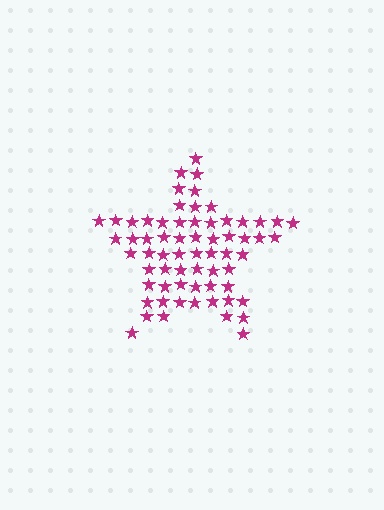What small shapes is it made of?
It is made of small stars.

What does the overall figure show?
The overall figure shows a star.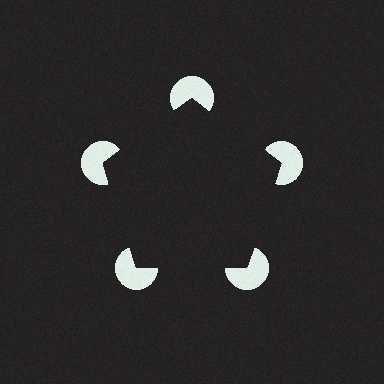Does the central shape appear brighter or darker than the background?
It typically appears slightly darker than the background, even though no actual brightness change is drawn.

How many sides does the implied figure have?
5 sides.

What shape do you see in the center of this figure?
An illusory pentagon — its edges are inferred from the aligned wedge cuts in the pac-man discs, not physically drawn.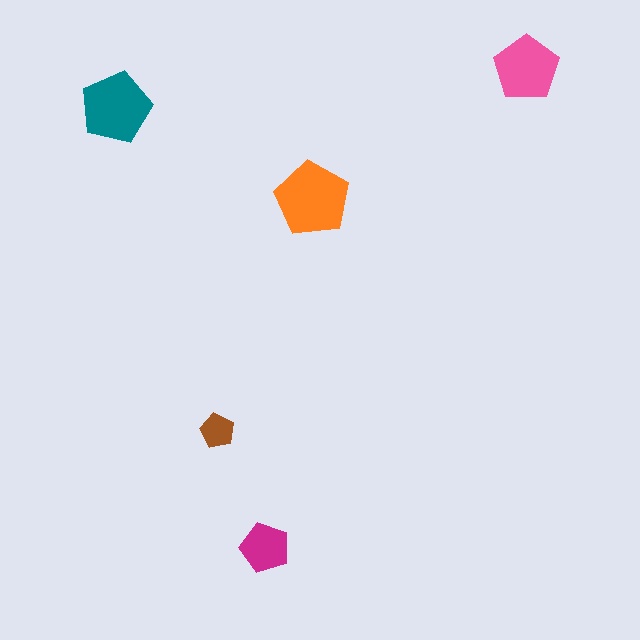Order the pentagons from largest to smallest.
the orange one, the teal one, the pink one, the magenta one, the brown one.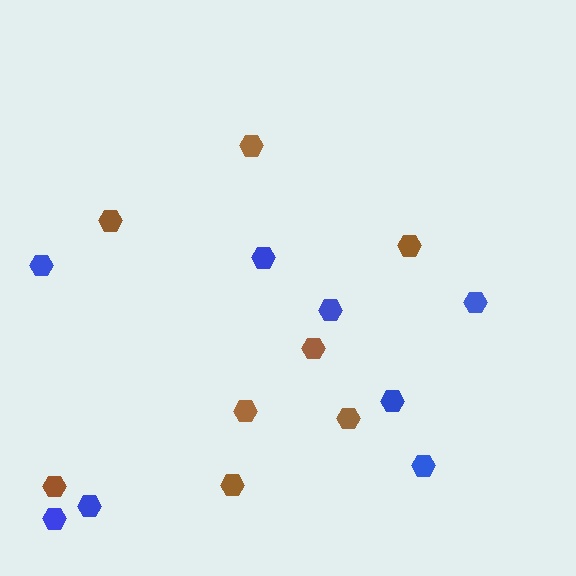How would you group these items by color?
There are 2 groups: one group of blue hexagons (8) and one group of brown hexagons (8).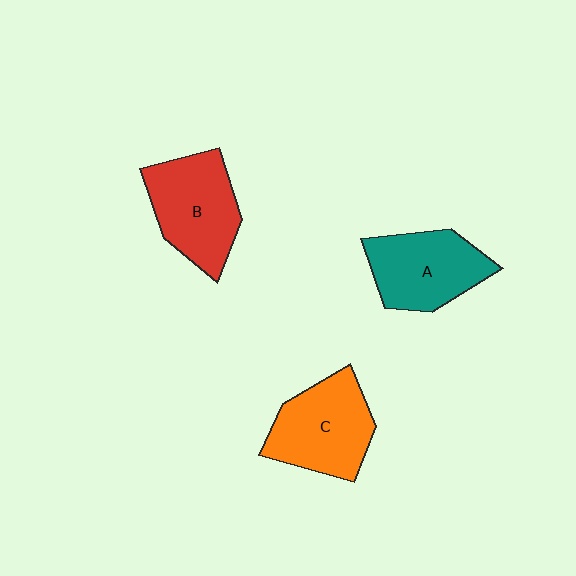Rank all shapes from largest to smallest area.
From largest to smallest: B (red), C (orange), A (teal).